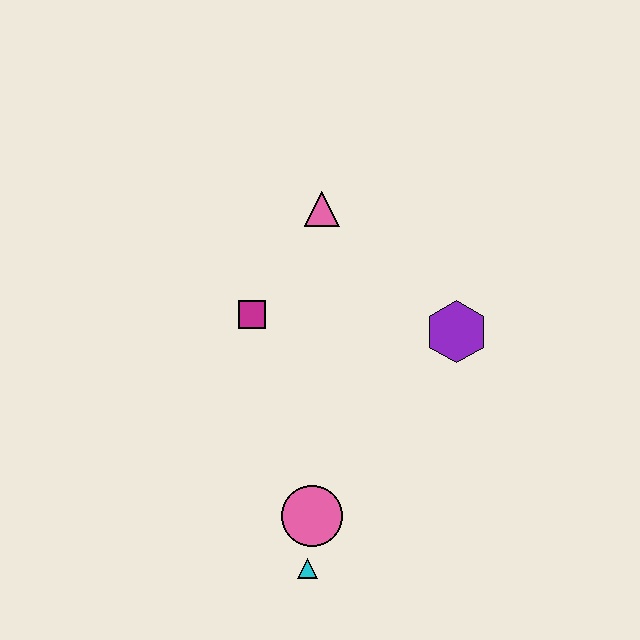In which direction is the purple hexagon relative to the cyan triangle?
The purple hexagon is above the cyan triangle.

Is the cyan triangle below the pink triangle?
Yes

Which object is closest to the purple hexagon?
The pink triangle is closest to the purple hexagon.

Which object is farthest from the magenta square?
The cyan triangle is farthest from the magenta square.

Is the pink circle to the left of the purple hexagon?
Yes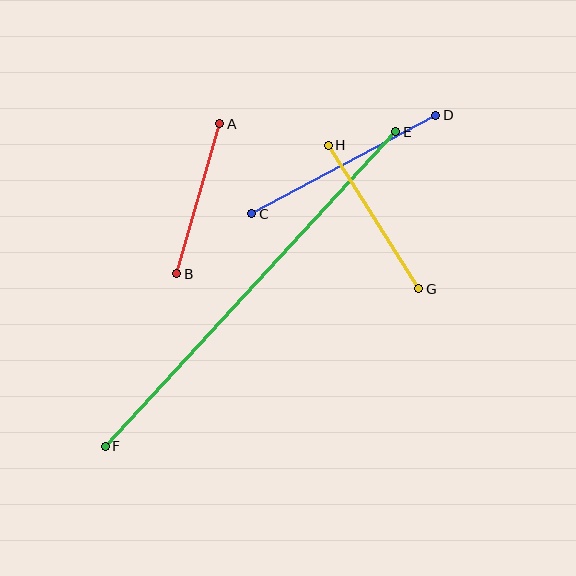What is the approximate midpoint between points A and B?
The midpoint is at approximately (198, 199) pixels.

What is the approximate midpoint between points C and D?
The midpoint is at approximately (344, 165) pixels.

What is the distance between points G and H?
The distance is approximately 170 pixels.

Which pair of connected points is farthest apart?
Points E and F are farthest apart.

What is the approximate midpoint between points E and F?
The midpoint is at approximately (251, 289) pixels.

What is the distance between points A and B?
The distance is approximately 156 pixels.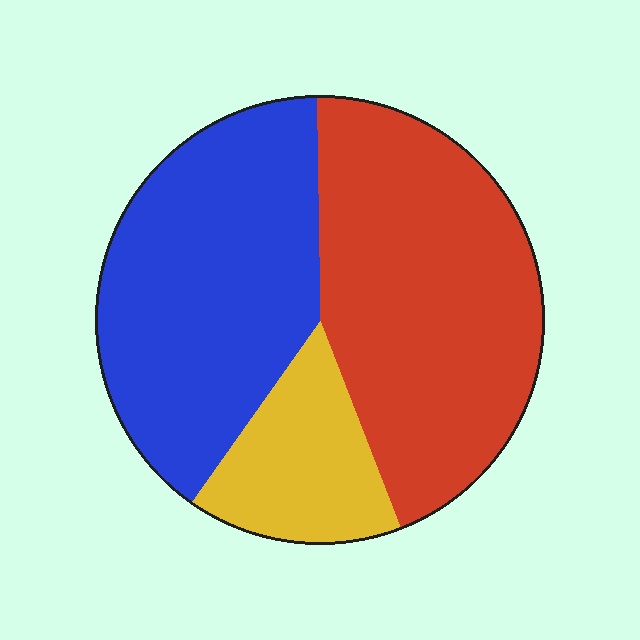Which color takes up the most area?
Red, at roughly 45%.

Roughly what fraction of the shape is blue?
Blue takes up between a third and a half of the shape.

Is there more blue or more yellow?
Blue.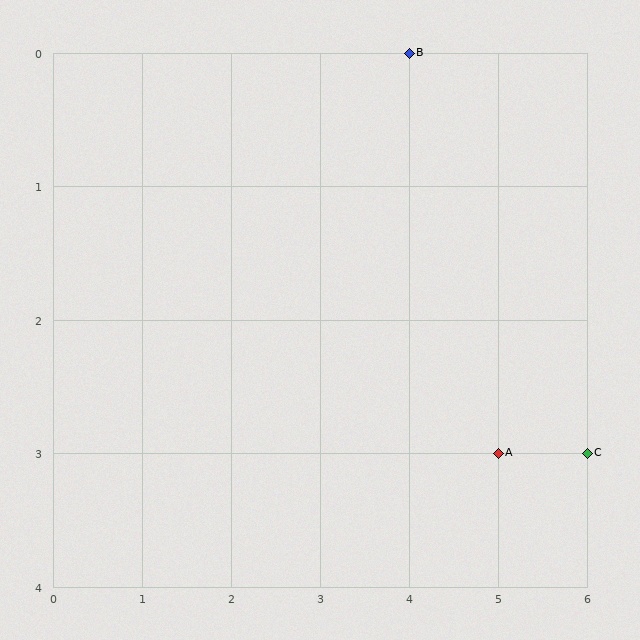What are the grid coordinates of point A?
Point A is at grid coordinates (5, 3).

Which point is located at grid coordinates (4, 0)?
Point B is at (4, 0).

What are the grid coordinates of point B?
Point B is at grid coordinates (4, 0).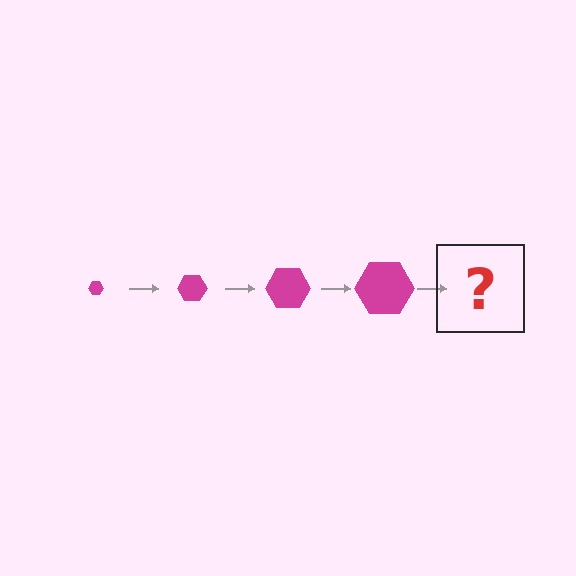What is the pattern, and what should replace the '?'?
The pattern is that the hexagon gets progressively larger each step. The '?' should be a magenta hexagon, larger than the previous one.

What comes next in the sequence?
The next element should be a magenta hexagon, larger than the previous one.